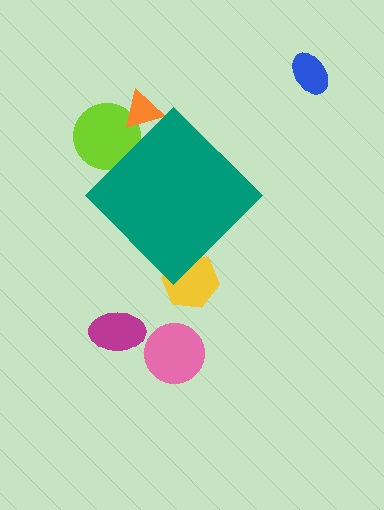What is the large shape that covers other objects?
A teal diamond.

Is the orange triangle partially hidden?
Yes, the orange triangle is partially hidden behind the teal diamond.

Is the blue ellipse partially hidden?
No, the blue ellipse is fully visible.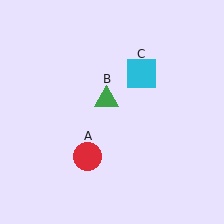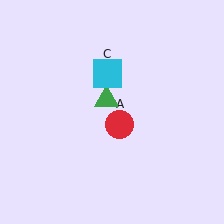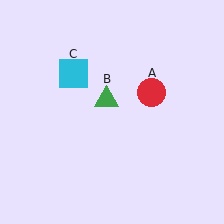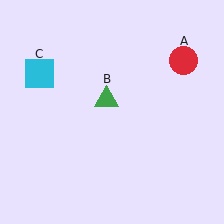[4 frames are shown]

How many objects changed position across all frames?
2 objects changed position: red circle (object A), cyan square (object C).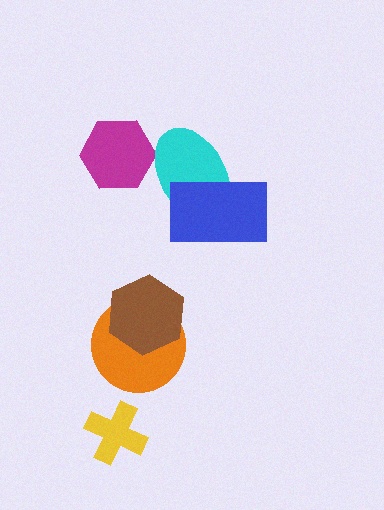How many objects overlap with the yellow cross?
0 objects overlap with the yellow cross.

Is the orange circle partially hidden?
Yes, it is partially covered by another shape.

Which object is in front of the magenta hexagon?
The cyan ellipse is in front of the magenta hexagon.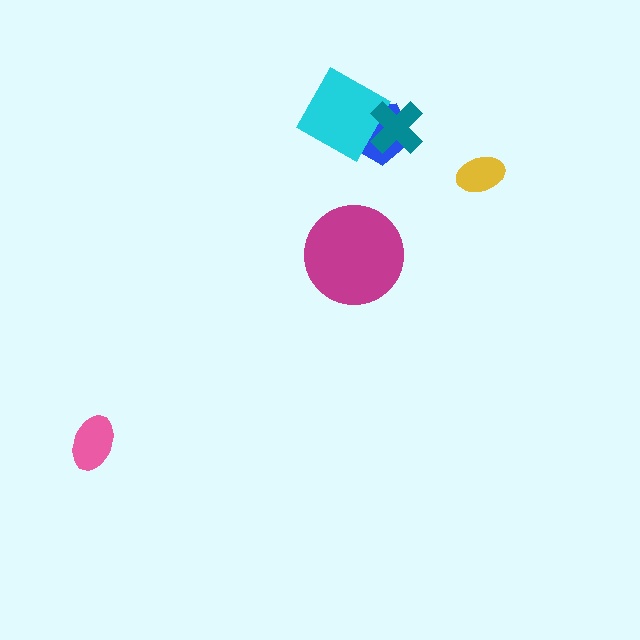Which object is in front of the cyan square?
The teal cross is in front of the cyan square.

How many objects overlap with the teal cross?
2 objects overlap with the teal cross.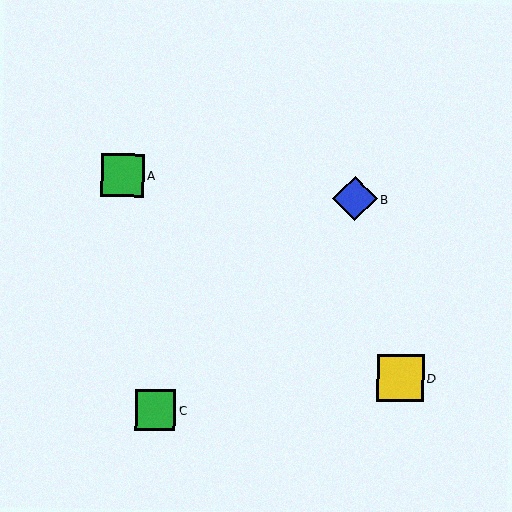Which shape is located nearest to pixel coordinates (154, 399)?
The green square (labeled C) at (155, 410) is nearest to that location.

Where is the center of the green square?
The center of the green square is at (122, 175).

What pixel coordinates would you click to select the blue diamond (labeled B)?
Click at (355, 199) to select the blue diamond B.